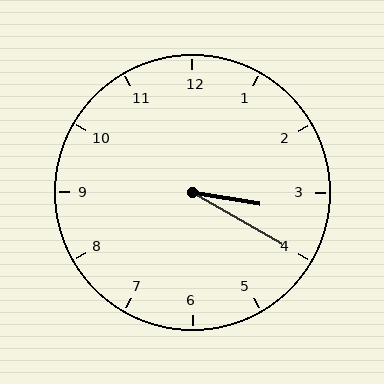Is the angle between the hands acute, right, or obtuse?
It is acute.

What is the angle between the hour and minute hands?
Approximately 20 degrees.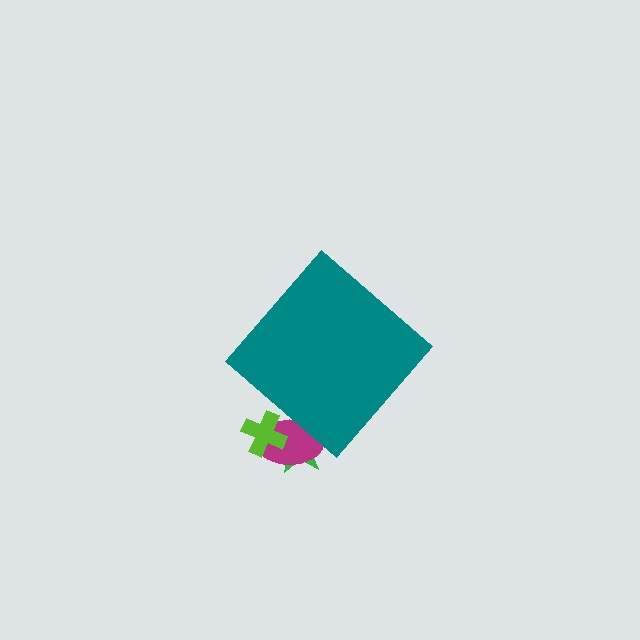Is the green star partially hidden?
Yes, the green star is partially hidden behind the teal diamond.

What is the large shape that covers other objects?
A teal diamond.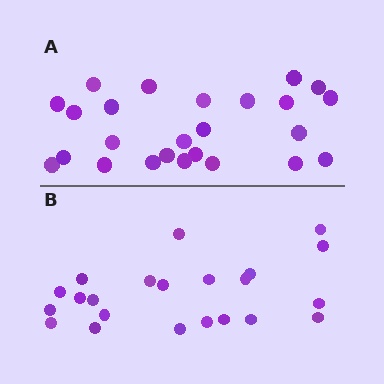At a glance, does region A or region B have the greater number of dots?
Region A (the top region) has more dots.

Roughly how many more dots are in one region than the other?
Region A has just a few more — roughly 2 or 3 more dots than region B.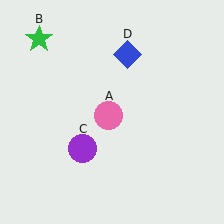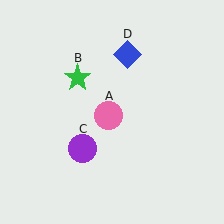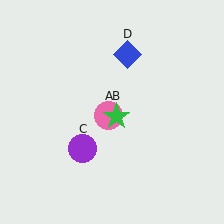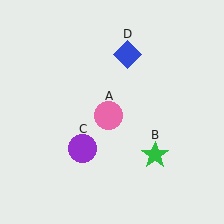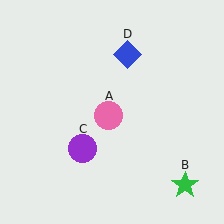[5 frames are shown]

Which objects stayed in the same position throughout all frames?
Pink circle (object A) and purple circle (object C) and blue diamond (object D) remained stationary.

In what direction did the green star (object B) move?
The green star (object B) moved down and to the right.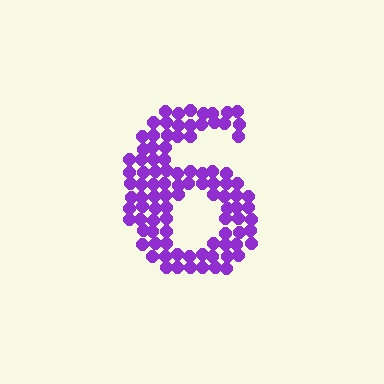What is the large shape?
The large shape is the digit 6.